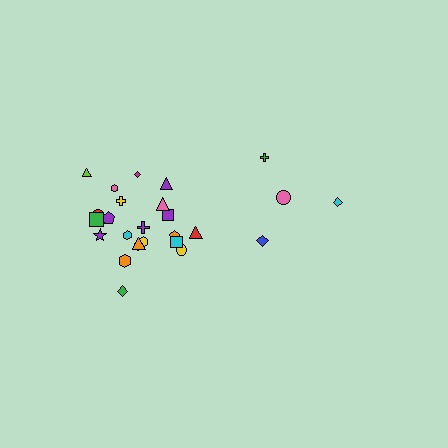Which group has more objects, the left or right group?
The left group.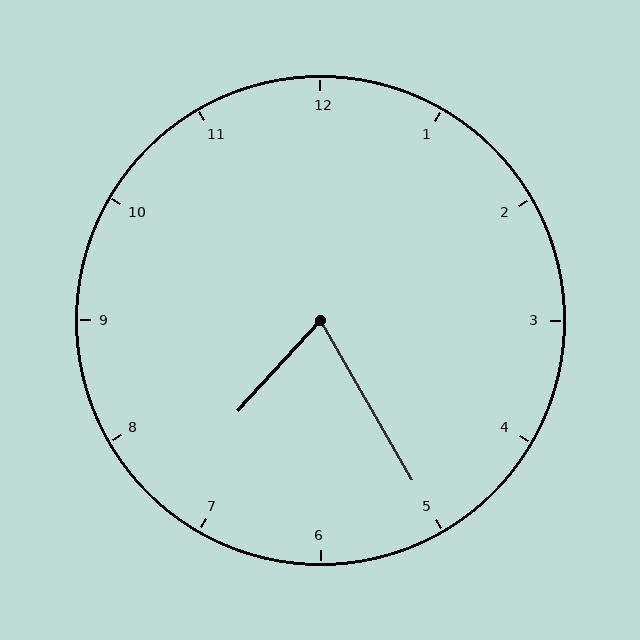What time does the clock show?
7:25.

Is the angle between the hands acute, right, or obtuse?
It is acute.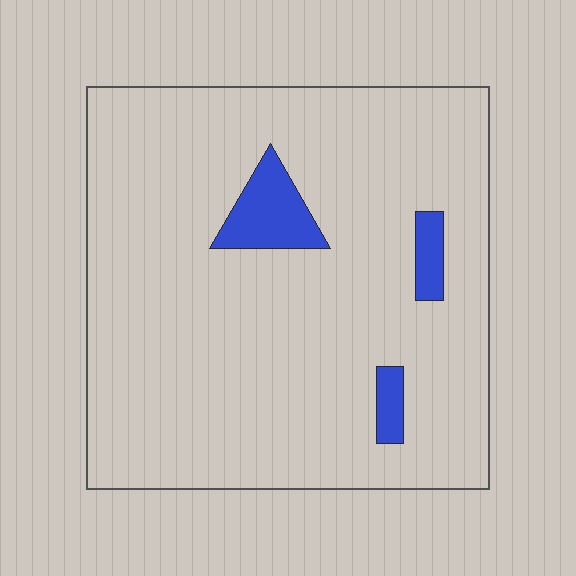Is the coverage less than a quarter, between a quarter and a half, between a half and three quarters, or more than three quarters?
Less than a quarter.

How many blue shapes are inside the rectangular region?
3.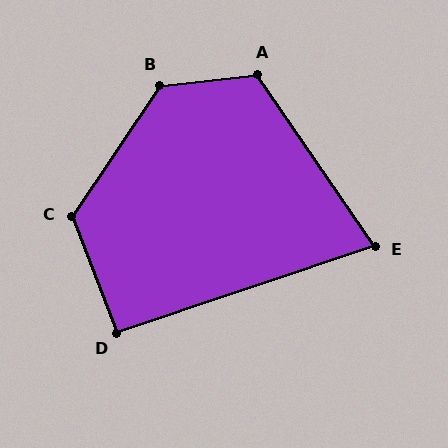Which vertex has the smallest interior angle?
E, at approximately 74 degrees.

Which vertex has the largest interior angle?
B, at approximately 130 degrees.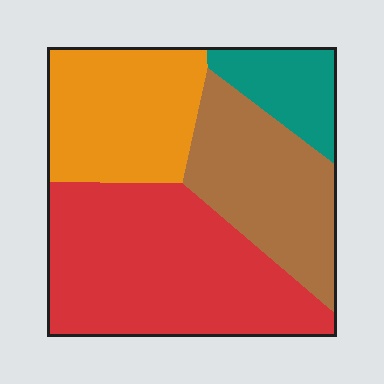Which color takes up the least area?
Teal, at roughly 10%.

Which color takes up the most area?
Red, at roughly 40%.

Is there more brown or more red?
Red.